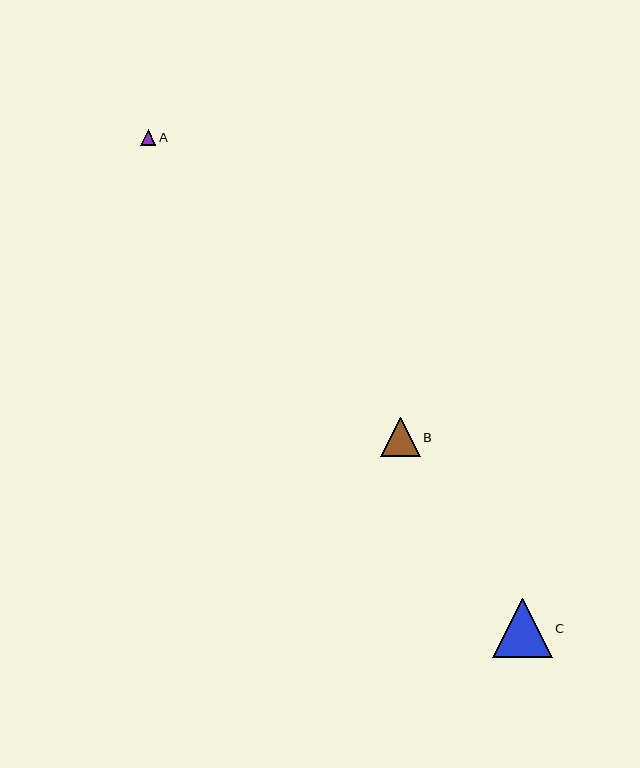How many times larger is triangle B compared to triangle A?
Triangle B is approximately 2.5 times the size of triangle A.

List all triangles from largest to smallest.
From largest to smallest: C, B, A.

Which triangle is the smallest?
Triangle A is the smallest with a size of approximately 16 pixels.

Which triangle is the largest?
Triangle C is the largest with a size of approximately 59 pixels.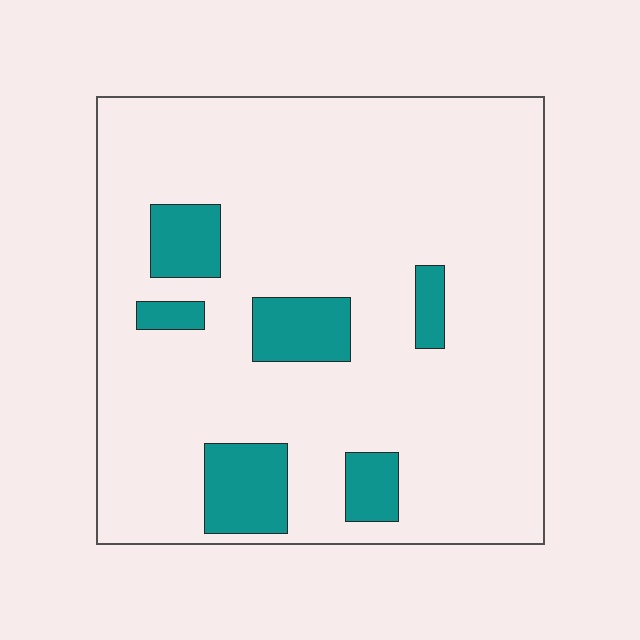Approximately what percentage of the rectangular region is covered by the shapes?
Approximately 15%.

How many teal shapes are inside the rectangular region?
6.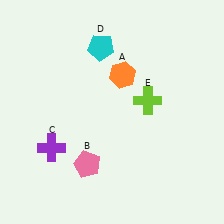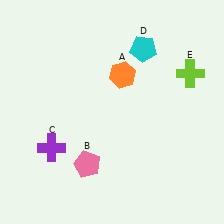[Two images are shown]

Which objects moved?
The objects that moved are: the cyan pentagon (D), the lime cross (E).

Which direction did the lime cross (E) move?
The lime cross (E) moved right.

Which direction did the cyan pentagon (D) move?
The cyan pentagon (D) moved right.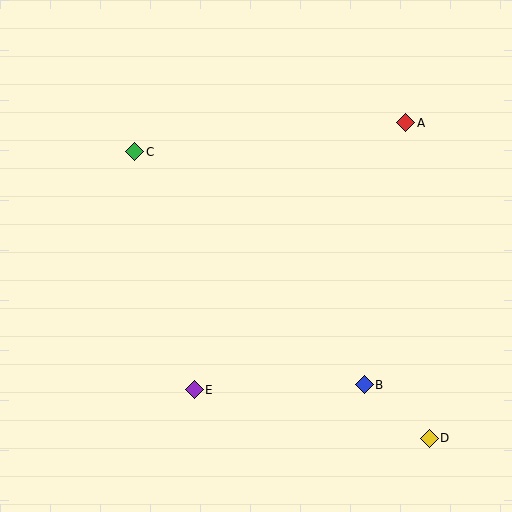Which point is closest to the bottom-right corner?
Point D is closest to the bottom-right corner.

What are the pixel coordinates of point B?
Point B is at (364, 385).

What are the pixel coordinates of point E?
Point E is at (194, 390).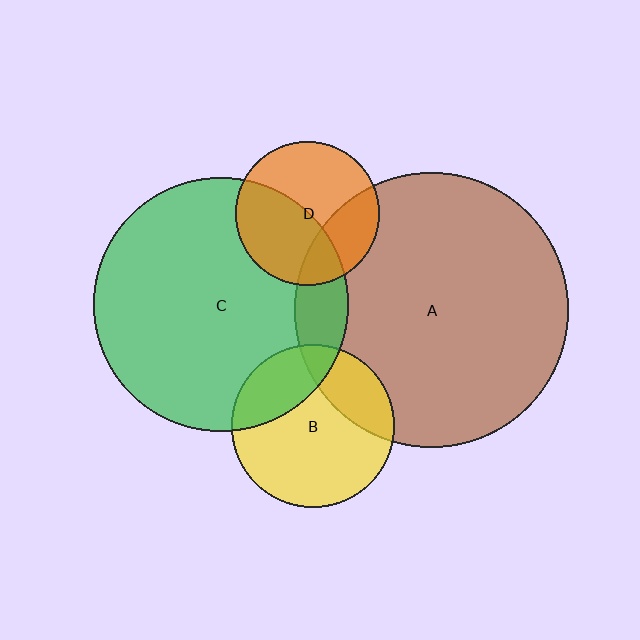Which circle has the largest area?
Circle A (brown).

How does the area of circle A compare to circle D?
Approximately 3.6 times.